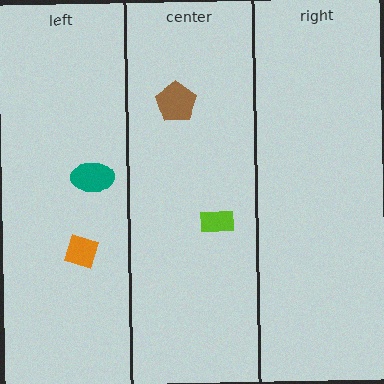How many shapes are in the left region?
2.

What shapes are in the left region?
The orange diamond, the teal ellipse.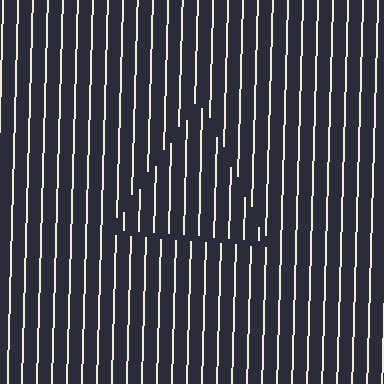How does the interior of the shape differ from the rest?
The interior of the shape contains the same grating, shifted by half a period — the contour is defined by the phase discontinuity where line-ends from the inner and outer gratings abut.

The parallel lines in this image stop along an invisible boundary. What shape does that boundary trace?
An illusory triangle. The interior of the shape contains the same grating, shifted by half a period — the contour is defined by the phase discontinuity where line-ends from the inner and outer gratings abut.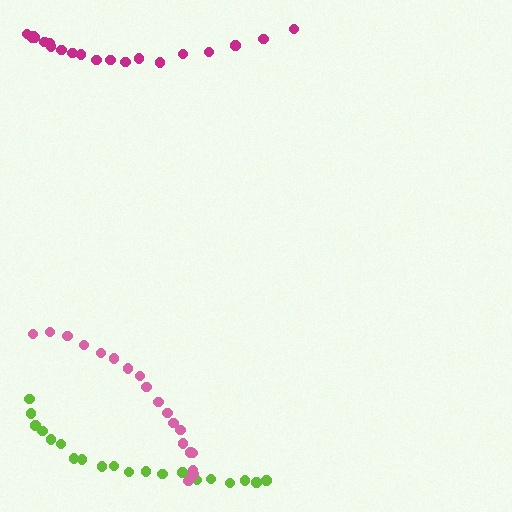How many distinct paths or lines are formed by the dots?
There are 3 distinct paths.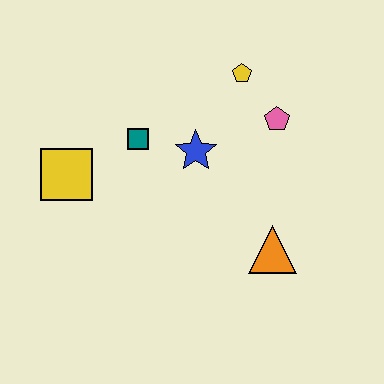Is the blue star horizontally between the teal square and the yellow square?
No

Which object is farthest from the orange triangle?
The yellow square is farthest from the orange triangle.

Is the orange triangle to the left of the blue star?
No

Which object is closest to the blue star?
The teal square is closest to the blue star.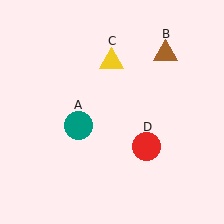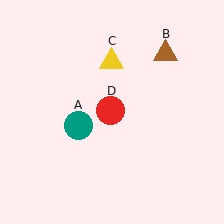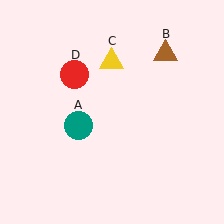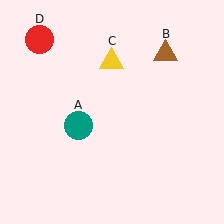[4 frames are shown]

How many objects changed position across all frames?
1 object changed position: red circle (object D).